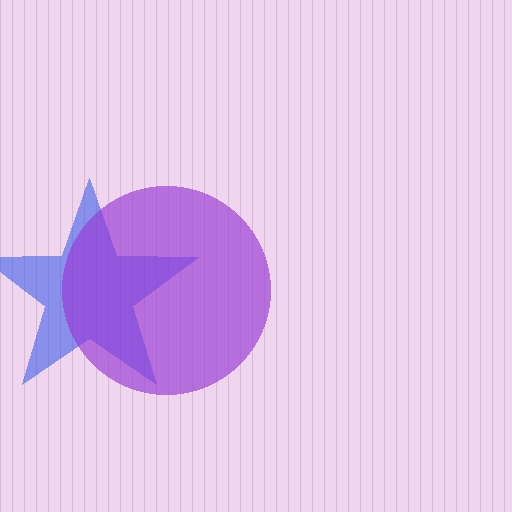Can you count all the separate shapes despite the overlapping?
Yes, there are 2 separate shapes.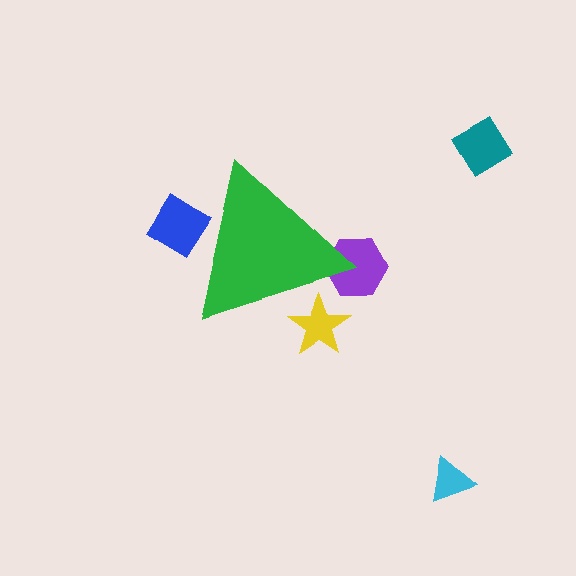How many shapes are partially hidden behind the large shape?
3 shapes are partially hidden.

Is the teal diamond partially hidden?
No, the teal diamond is fully visible.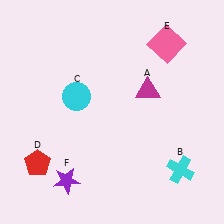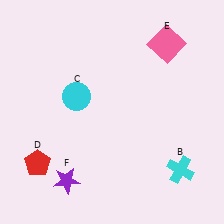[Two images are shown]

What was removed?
The magenta triangle (A) was removed in Image 2.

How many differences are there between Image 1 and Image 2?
There is 1 difference between the two images.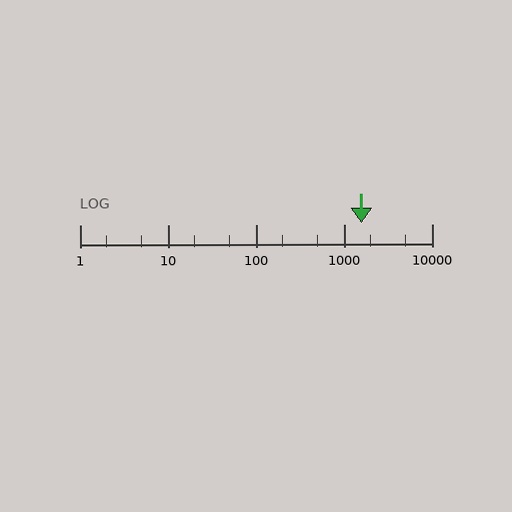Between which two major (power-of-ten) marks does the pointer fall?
The pointer is between 1000 and 10000.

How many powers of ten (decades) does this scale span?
The scale spans 4 decades, from 1 to 10000.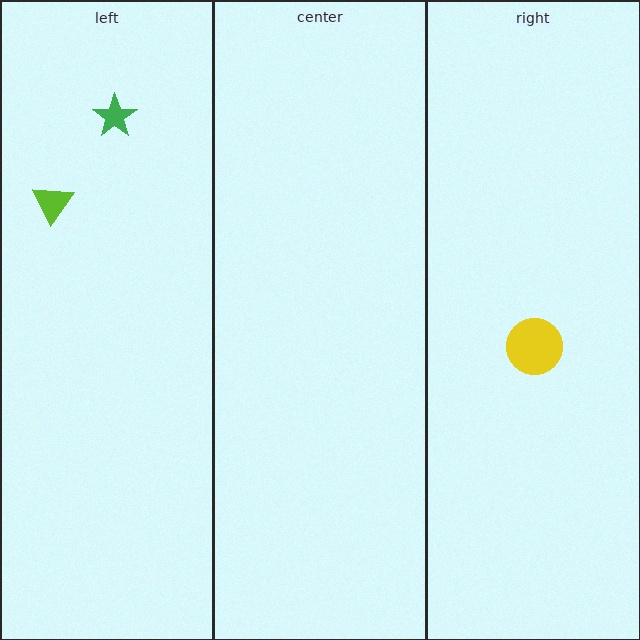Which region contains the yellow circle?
The right region.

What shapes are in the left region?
The green star, the lime triangle.